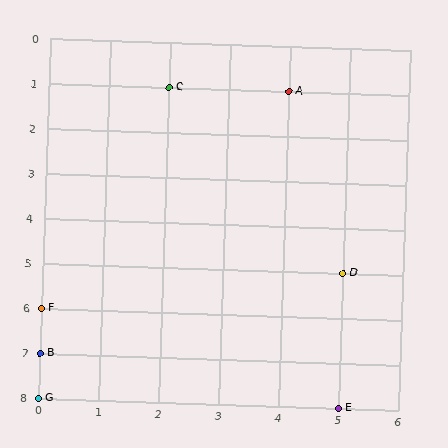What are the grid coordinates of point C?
Point C is at grid coordinates (2, 1).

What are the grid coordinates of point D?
Point D is at grid coordinates (5, 5).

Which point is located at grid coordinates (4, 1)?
Point A is at (4, 1).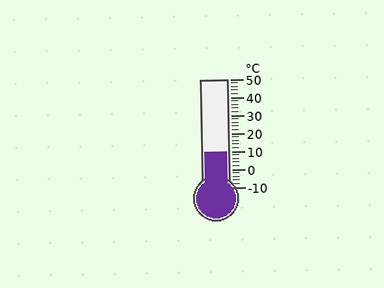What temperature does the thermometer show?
The thermometer shows approximately 10°C.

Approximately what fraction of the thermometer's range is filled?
The thermometer is filled to approximately 35% of its range.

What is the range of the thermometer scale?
The thermometer scale ranges from -10°C to 50°C.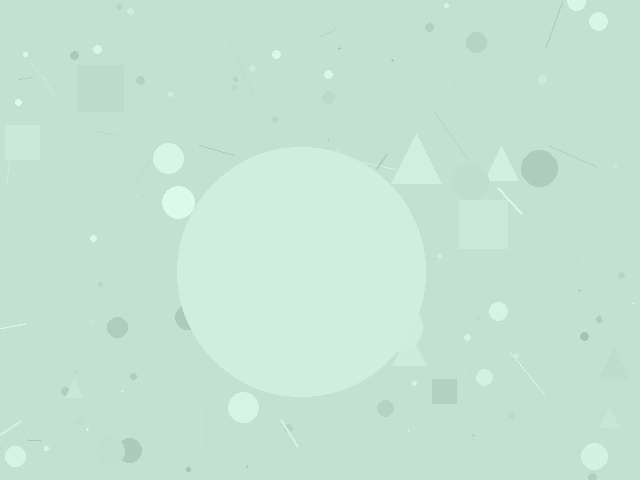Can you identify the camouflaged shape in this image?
The camouflaged shape is a circle.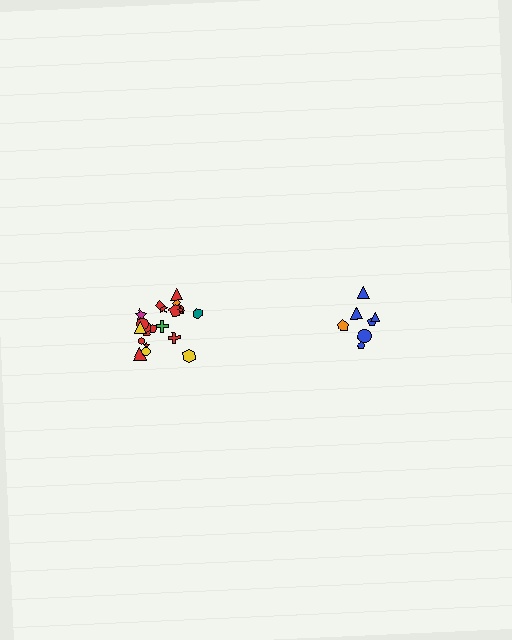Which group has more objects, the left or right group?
The left group.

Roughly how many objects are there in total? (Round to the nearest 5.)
Roughly 30 objects in total.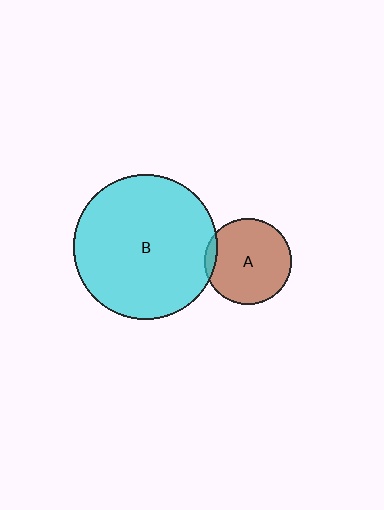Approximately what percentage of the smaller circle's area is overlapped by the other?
Approximately 5%.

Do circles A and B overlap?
Yes.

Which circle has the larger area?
Circle B (cyan).